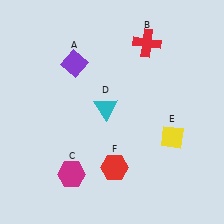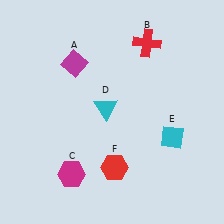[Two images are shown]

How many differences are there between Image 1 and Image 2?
There are 2 differences between the two images.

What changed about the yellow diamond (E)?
In Image 1, E is yellow. In Image 2, it changed to cyan.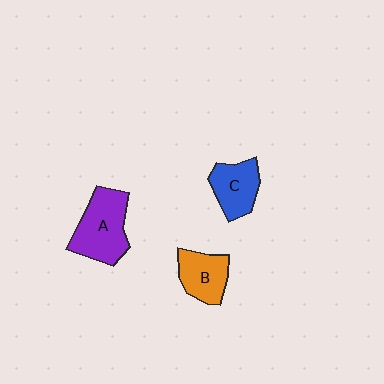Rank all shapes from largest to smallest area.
From largest to smallest: A (purple), C (blue), B (orange).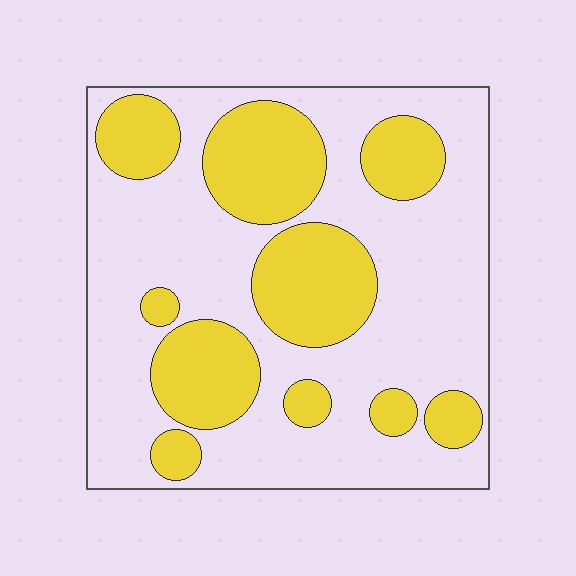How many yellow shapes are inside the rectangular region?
10.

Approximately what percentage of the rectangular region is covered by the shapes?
Approximately 35%.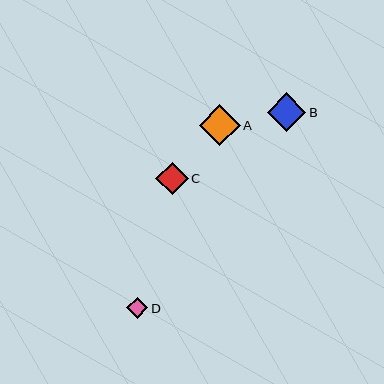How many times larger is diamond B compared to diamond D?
Diamond B is approximately 1.8 times the size of diamond D.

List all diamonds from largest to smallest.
From largest to smallest: A, B, C, D.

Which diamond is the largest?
Diamond A is the largest with a size of approximately 41 pixels.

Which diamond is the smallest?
Diamond D is the smallest with a size of approximately 21 pixels.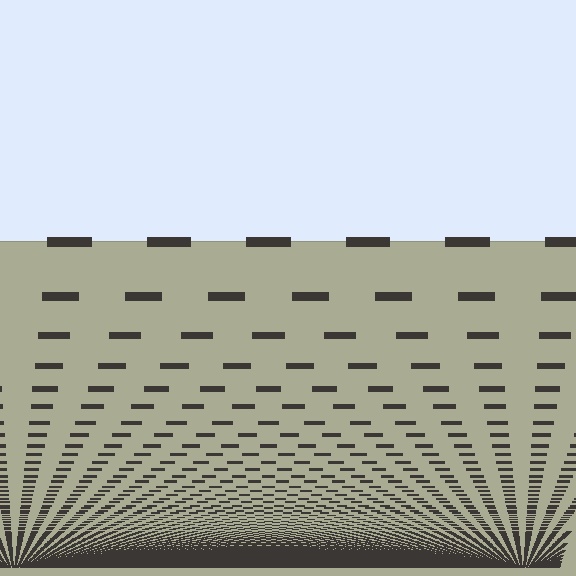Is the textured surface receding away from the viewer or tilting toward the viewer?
The surface appears to tilt toward the viewer. Texture elements get larger and sparser toward the top.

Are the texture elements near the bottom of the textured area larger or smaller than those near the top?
Smaller. The gradient is inverted — elements near the bottom are smaller and denser.